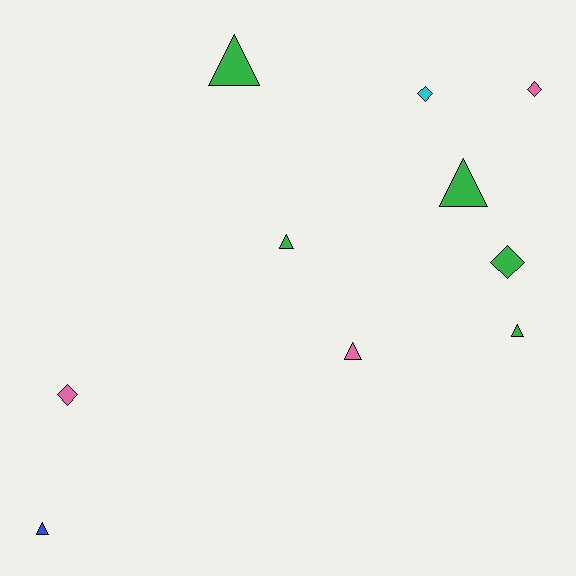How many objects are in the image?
There are 10 objects.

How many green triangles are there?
There are 4 green triangles.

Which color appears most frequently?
Green, with 5 objects.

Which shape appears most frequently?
Triangle, with 6 objects.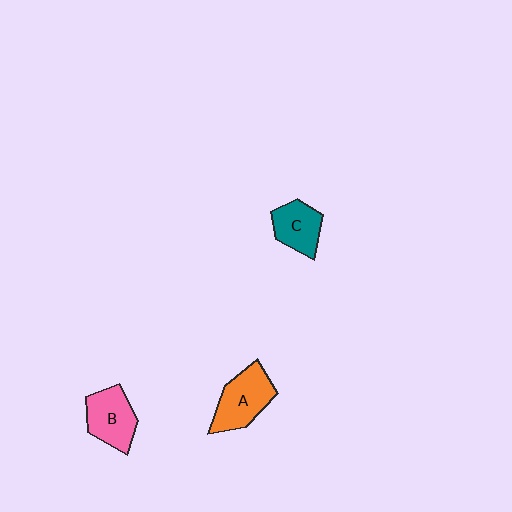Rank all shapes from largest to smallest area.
From largest to smallest: A (orange), B (pink), C (teal).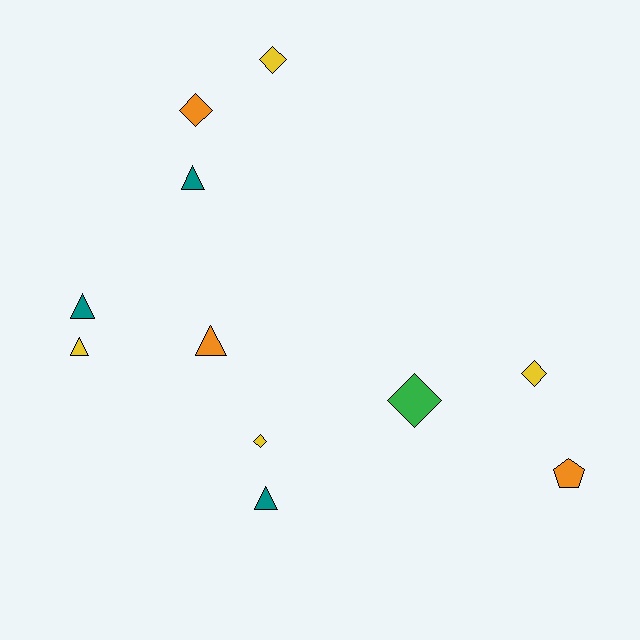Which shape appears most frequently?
Triangle, with 5 objects.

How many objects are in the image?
There are 11 objects.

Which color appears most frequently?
Yellow, with 4 objects.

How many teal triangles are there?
There are 3 teal triangles.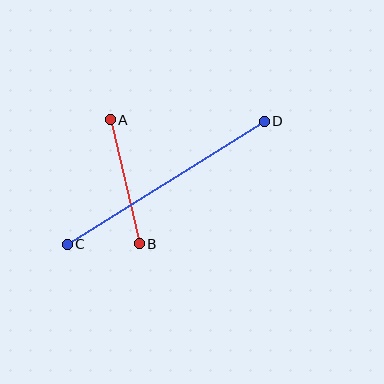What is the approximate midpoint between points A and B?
The midpoint is at approximately (125, 182) pixels.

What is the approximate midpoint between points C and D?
The midpoint is at approximately (166, 183) pixels.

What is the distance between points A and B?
The distance is approximately 128 pixels.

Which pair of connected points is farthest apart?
Points C and D are farthest apart.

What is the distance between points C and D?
The distance is approximately 232 pixels.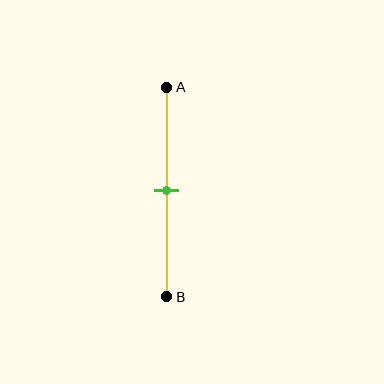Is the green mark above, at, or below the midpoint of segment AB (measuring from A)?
The green mark is approximately at the midpoint of segment AB.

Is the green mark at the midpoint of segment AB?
Yes, the mark is approximately at the midpoint.